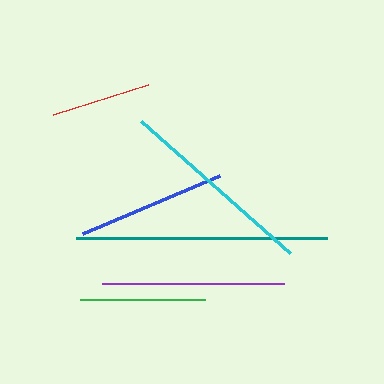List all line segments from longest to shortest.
From longest to shortest: teal, cyan, purple, blue, green, red.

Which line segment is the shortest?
The red line is the shortest at approximately 99 pixels.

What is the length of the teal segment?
The teal segment is approximately 251 pixels long.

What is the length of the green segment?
The green segment is approximately 126 pixels long.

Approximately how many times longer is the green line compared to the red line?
The green line is approximately 1.3 times the length of the red line.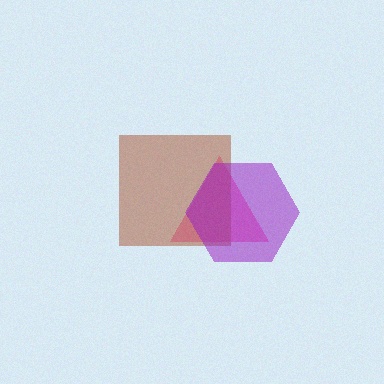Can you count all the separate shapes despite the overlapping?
Yes, there are 3 separate shapes.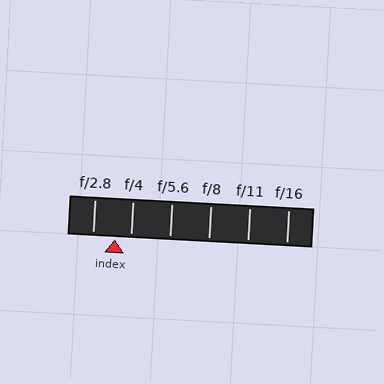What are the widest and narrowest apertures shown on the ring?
The widest aperture shown is f/2.8 and the narrowest is f/16.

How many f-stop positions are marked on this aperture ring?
There are 6 f-stop positions marked.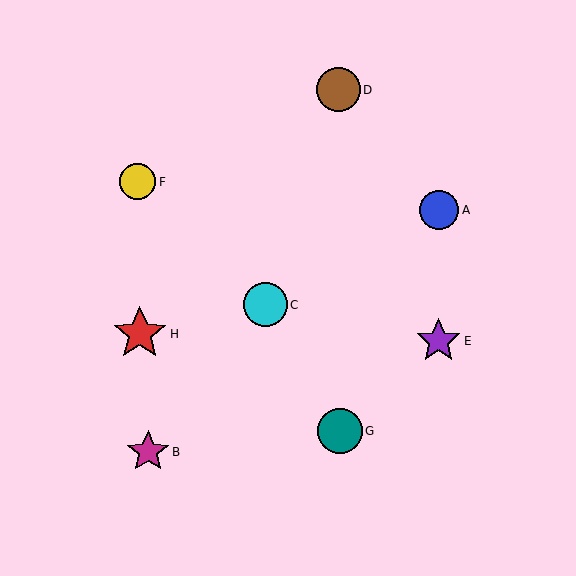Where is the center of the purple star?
The center of the purple star is at (439, 341).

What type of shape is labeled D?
Shape D is a brown circle.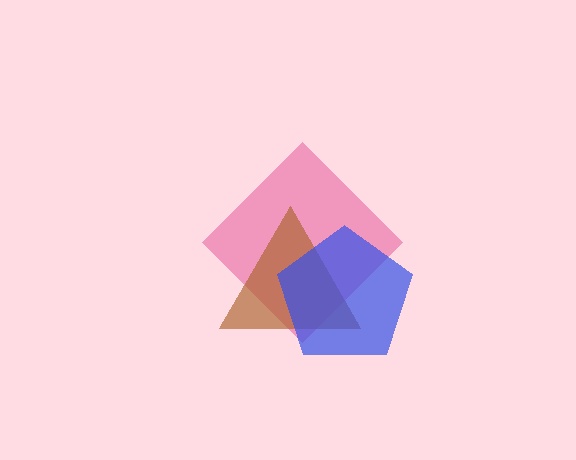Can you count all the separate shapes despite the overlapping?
Yes, there are 3 separate shapes.